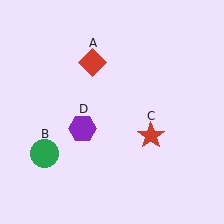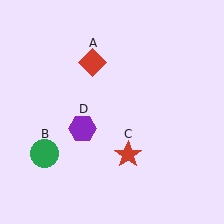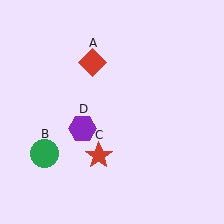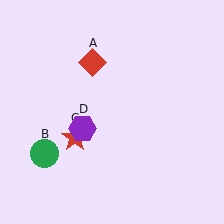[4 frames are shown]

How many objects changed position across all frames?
1 object changed position: red star (object C).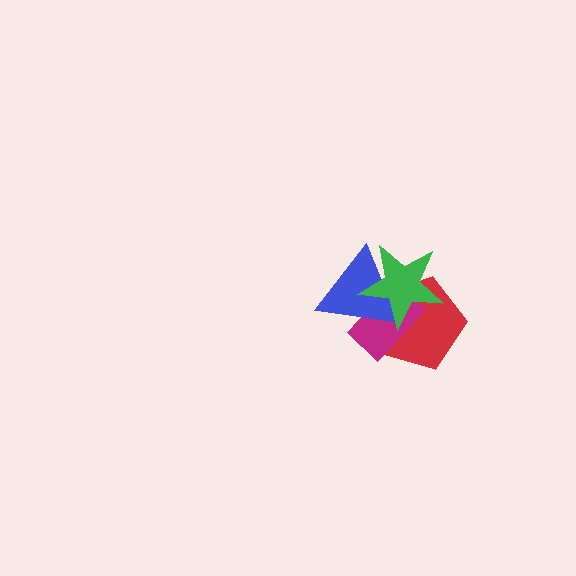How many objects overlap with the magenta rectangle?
3 objects overlap with the magenta rectangle.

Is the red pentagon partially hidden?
Yes, it is partially covered by another shape.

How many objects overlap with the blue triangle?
3 objects overlap with the blue triangle.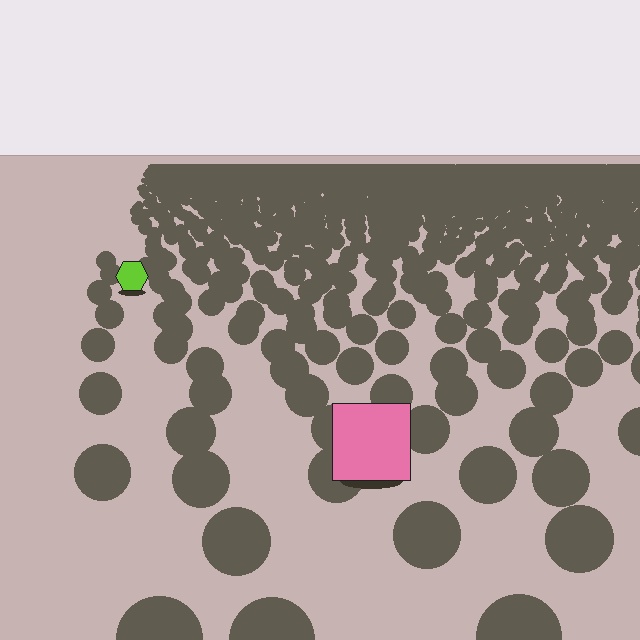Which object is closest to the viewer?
The pink square is closest. The texture marks near it are larger and more spread out.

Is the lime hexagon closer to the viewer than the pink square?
No. The pink square is closer — you can tell from the texture gradient: the ground texture is coarser near it.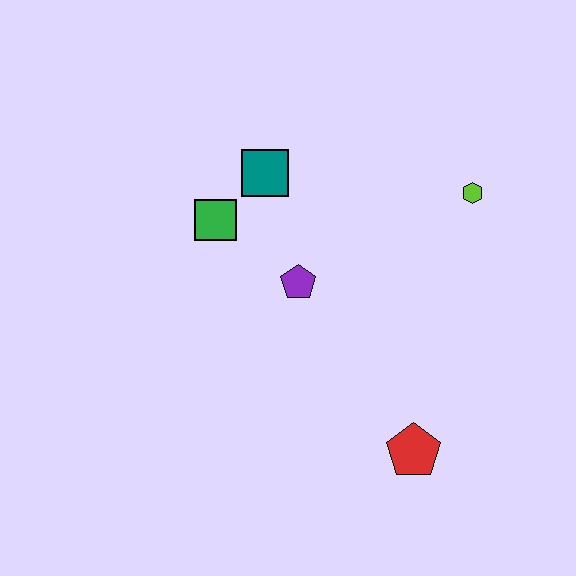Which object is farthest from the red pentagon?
The teal square is farthest from the red pentagon.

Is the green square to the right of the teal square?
No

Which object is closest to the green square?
The teal square is closest to the green square.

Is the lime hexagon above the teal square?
No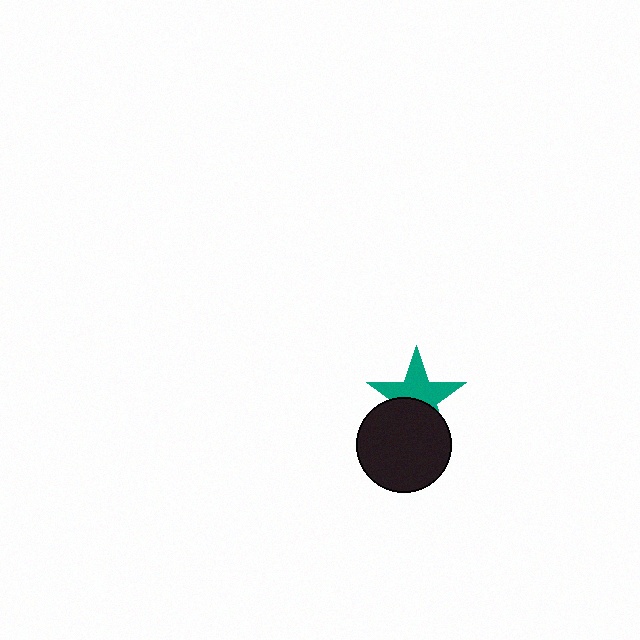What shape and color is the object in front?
The object in front is a black circle.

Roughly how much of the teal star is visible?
About half of it is visible (roughly 58%).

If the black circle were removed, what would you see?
You would see the complete teal star.